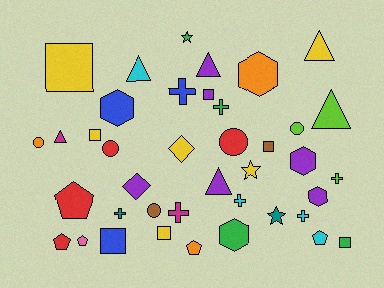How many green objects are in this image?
There are 4 green objects.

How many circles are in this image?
There are 5 circles.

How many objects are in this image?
There are 40 objects.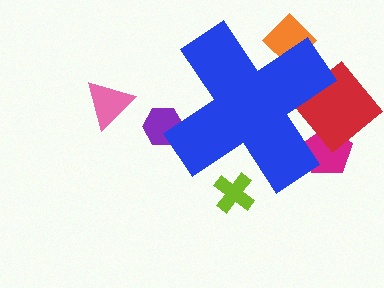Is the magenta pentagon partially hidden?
Yes, the magenta pentagon is partially hidden behind the blue cross.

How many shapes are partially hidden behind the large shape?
5 shapes are partially hidden.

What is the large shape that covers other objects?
A blue cross.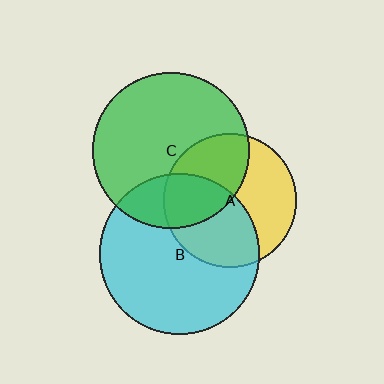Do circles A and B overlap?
Yes.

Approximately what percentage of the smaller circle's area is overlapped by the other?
Approximately 45%.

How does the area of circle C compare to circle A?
Approximately 1.4 times.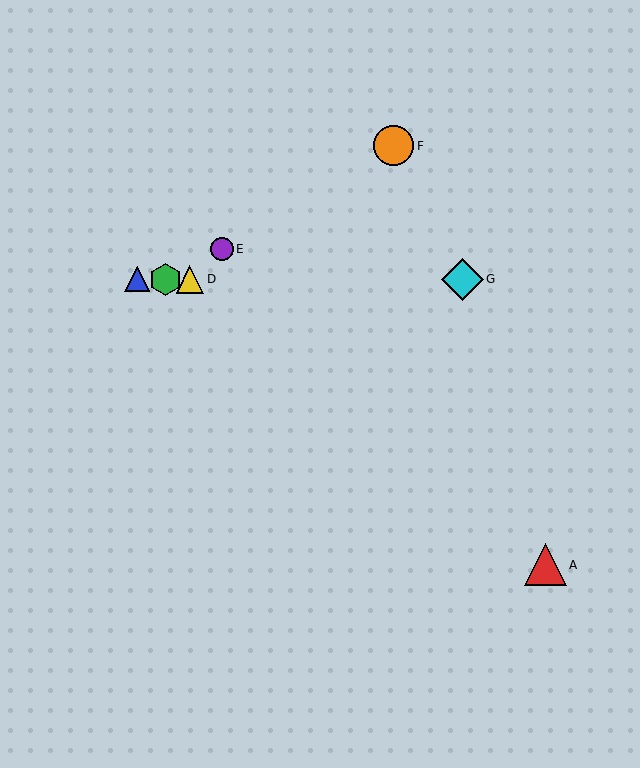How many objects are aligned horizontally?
4 objects (B, C, D, G) are aligned horizontally.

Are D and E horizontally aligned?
No, D is at y≈279 and E is at y≈249.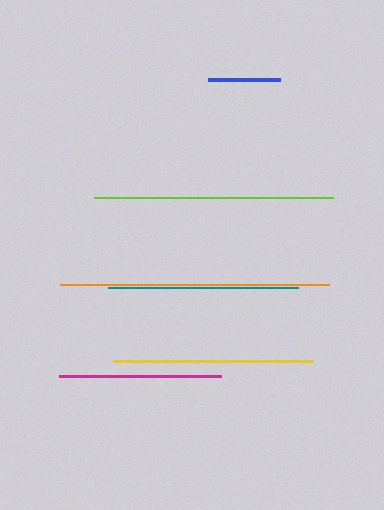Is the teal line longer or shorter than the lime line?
The lime line is longer than the teal line.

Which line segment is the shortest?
The blue line is the shortest at approximately 72 pixels.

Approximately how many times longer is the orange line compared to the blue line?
The orange line is approximately 3.7 times the length of the blue line.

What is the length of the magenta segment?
The magenta segment is approximately 162 pixels long.